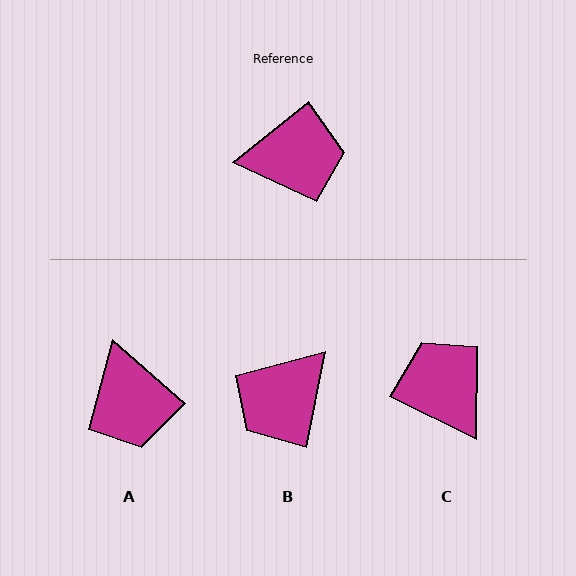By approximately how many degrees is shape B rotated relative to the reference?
Approximately 140 degrees clockwise.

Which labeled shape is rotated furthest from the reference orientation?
B, about 140 degrees away.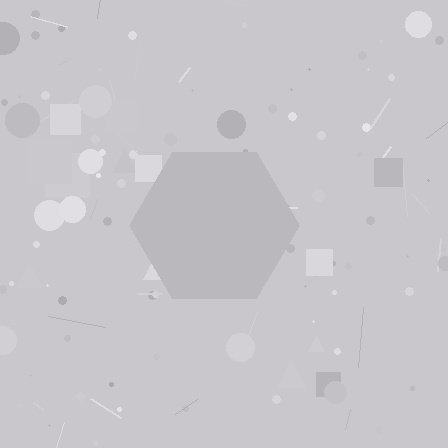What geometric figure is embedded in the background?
A hexagon is embedded in the background.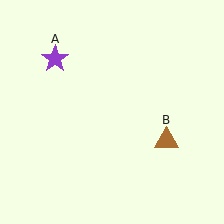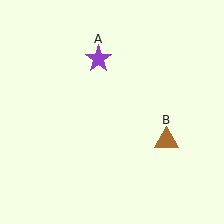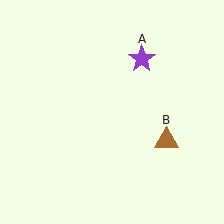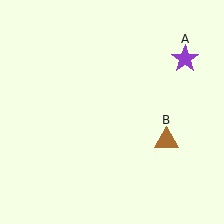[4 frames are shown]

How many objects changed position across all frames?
1 object changed position: purple star (object A).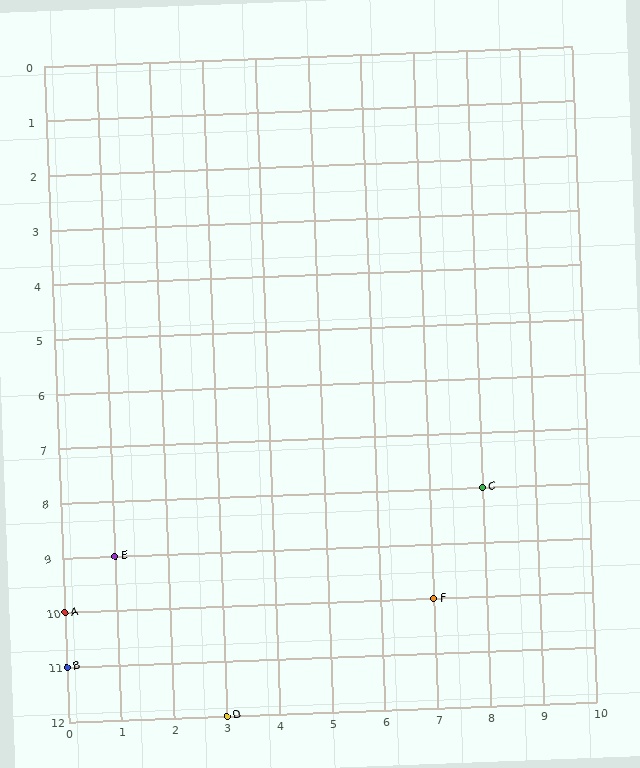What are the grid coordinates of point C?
Point C is at grid coordinates (8, 8).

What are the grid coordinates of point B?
Point B is at grid coordinates (0, 11).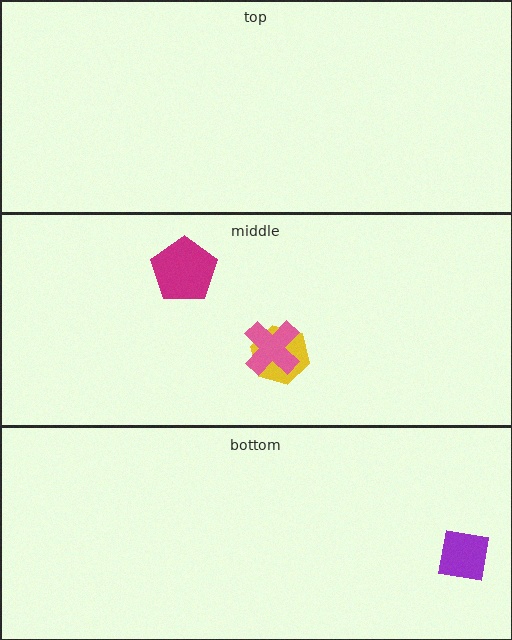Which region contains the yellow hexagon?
The middle region.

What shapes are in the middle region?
The yellow hexagon, the pink cross, the magenta pentagon.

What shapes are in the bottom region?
The purple square.